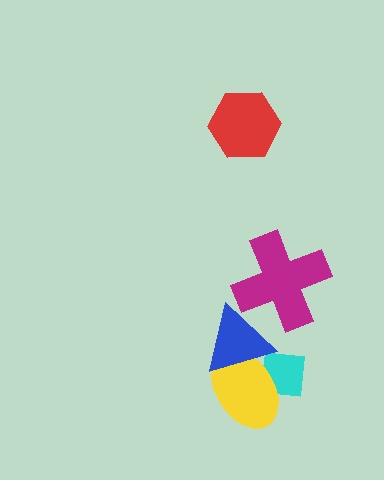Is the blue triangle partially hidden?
Yes, it is partially covered by another shape.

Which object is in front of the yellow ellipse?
The blue triangle is in front of the yellow ellipse.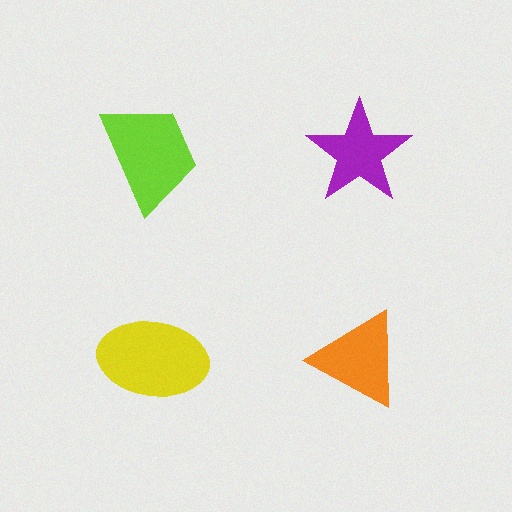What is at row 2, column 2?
An orange triangle.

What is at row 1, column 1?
A lime trapezoid.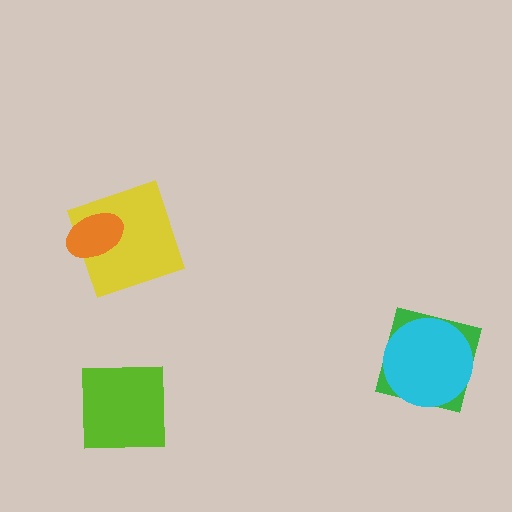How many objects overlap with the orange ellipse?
1 object overlaps with the orange ellipse.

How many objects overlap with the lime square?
0 objects overlap with the lime square.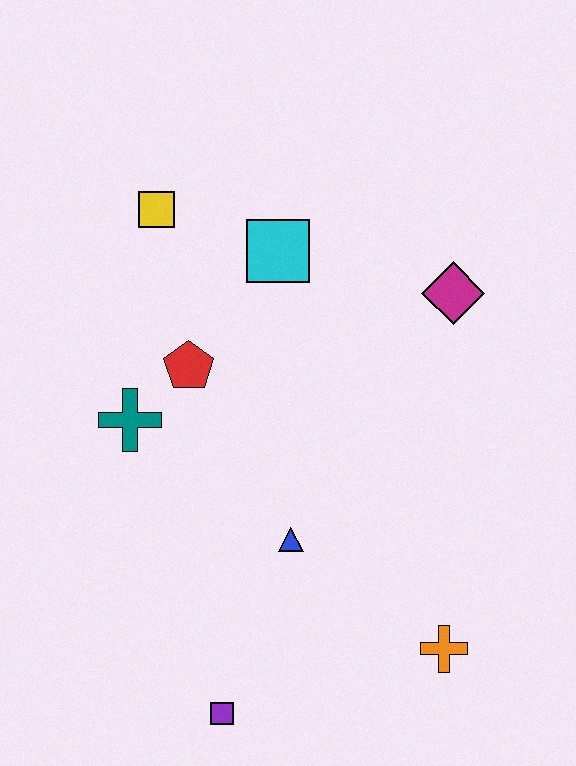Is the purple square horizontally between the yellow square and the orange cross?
Yes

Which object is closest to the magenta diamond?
The cyan square is closest to the magenta diamond.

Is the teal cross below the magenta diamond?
Yes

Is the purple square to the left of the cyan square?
Yes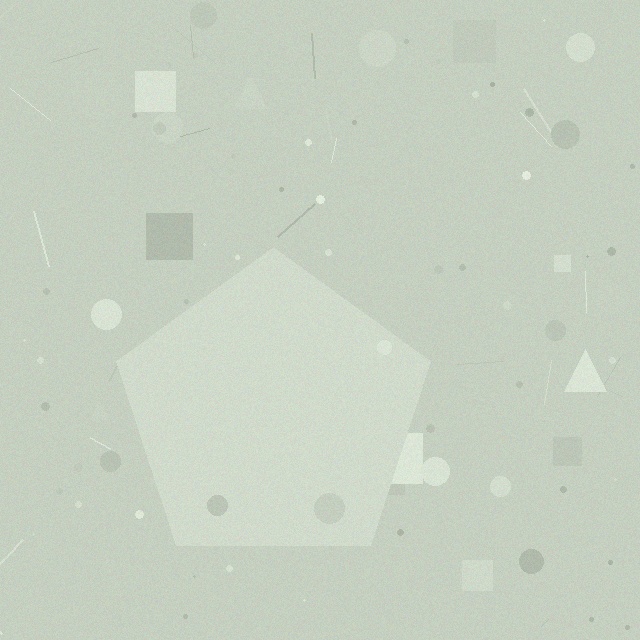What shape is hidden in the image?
A pentagon is hidden in the image.